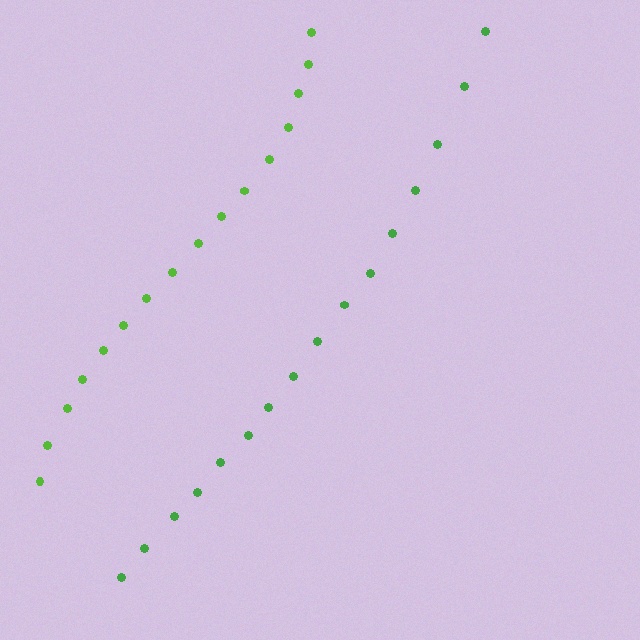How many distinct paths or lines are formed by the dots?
There are 2 distinct paths.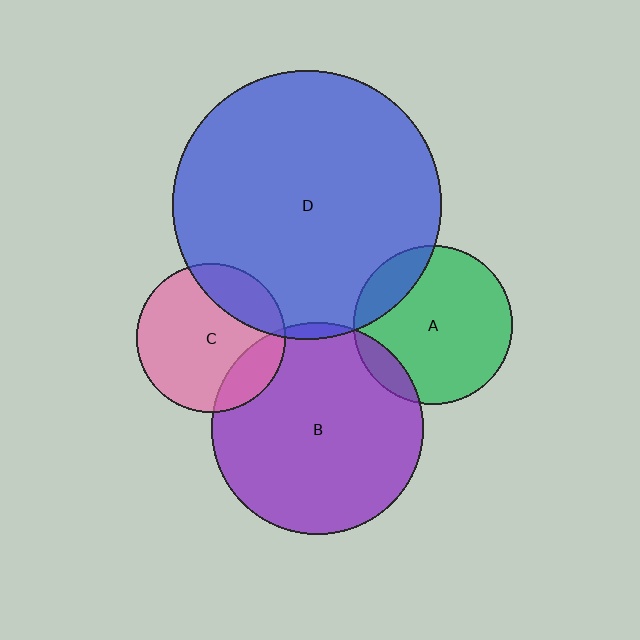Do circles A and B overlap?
Yes.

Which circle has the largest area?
Circle D (blue).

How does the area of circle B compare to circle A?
Approximately 1.8 times.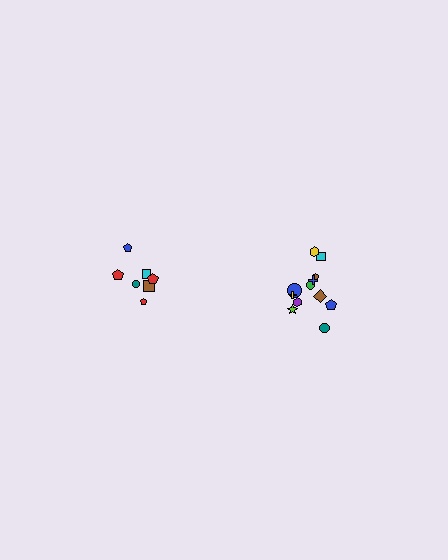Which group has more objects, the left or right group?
The right group.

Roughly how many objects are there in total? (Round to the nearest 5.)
Roughly 20 objects in total.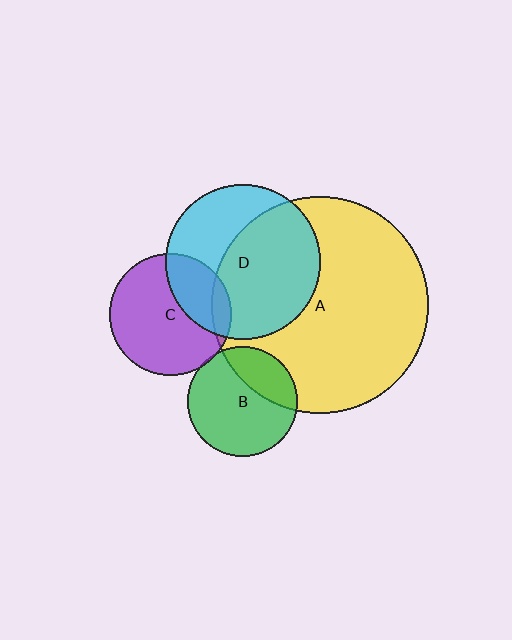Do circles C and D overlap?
Yes.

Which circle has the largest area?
Circle A (yellow).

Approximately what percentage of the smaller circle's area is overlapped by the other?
Approximately 30%.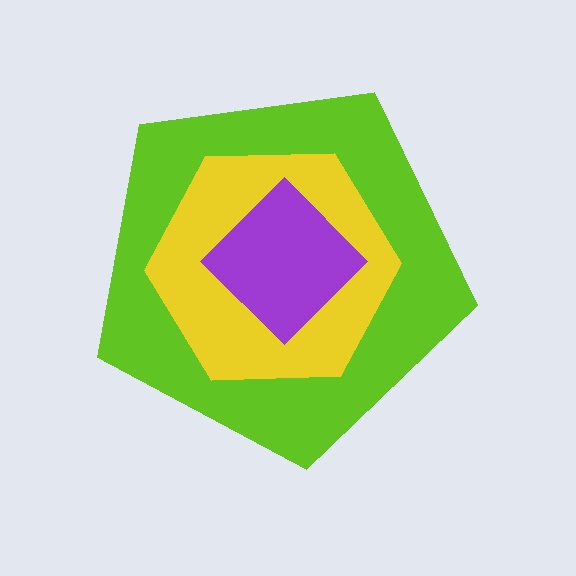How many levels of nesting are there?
3.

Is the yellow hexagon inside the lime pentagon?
Yes.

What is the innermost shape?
The purple diamond.